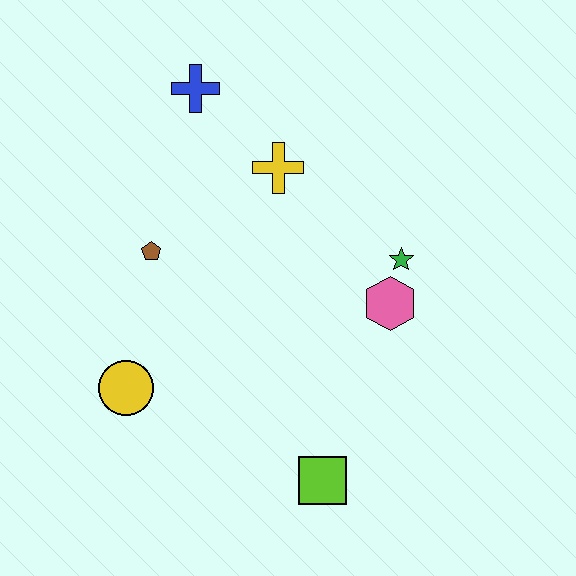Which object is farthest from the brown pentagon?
The lime square is farthest from the brown pentagon.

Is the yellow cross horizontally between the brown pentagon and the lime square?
Yes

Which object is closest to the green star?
The pink hexagon is closest to the green star.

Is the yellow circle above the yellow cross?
No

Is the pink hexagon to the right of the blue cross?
Yes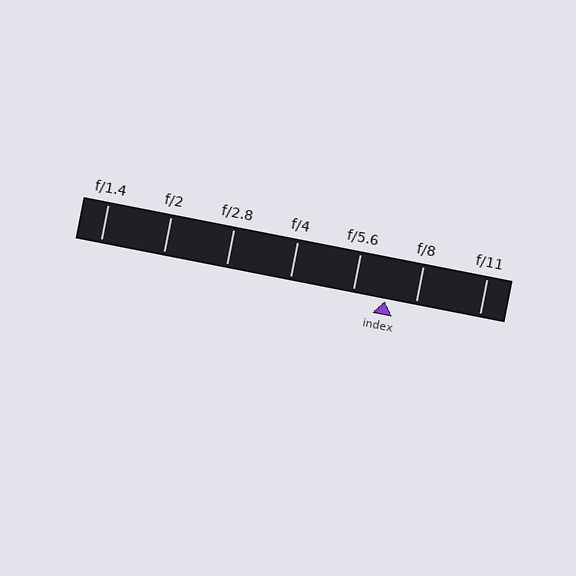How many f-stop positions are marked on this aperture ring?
There are 7 f-stop positions marked.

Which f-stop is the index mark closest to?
The index mark is closest to f/8.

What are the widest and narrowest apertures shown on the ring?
The widest aperture shown is f/1.4 and the narrowest is f/11.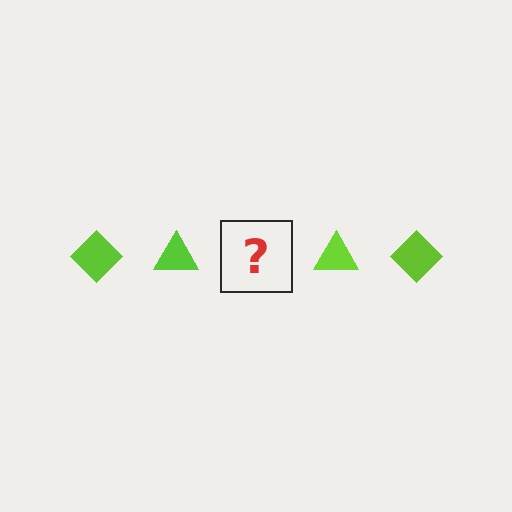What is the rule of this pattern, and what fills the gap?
The rule is that the pattern cycles through diamond, triangle shapes in lime. The gap should be filled with a lime diamond.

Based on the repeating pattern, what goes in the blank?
The blank should be a lime diamond.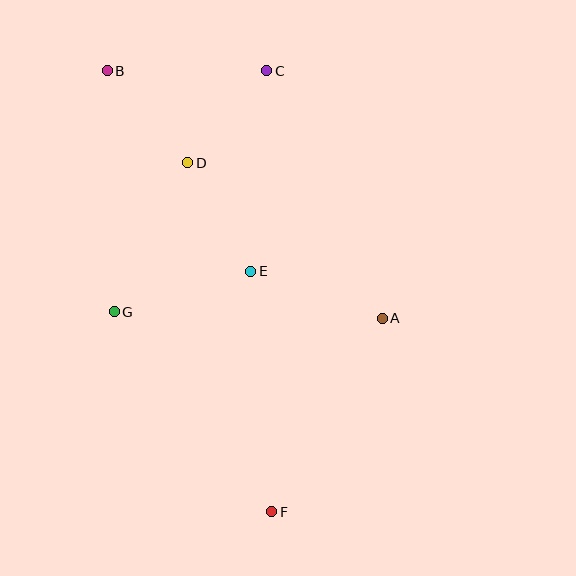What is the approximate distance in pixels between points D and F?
The distance between D and F is approximately 359 pixels.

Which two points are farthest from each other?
Points B and F are farthest from each other.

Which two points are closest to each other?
Points C and D are closest to each other.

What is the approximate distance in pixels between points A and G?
The distance between A and G is approximately 268 pixels.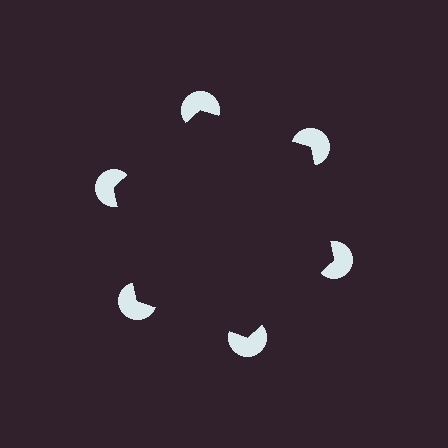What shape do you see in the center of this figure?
An illusory hexagon — its edges are inferred from the aligned wedge cuts in the pac-man discs, not physically drawn.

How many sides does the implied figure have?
6 sides.